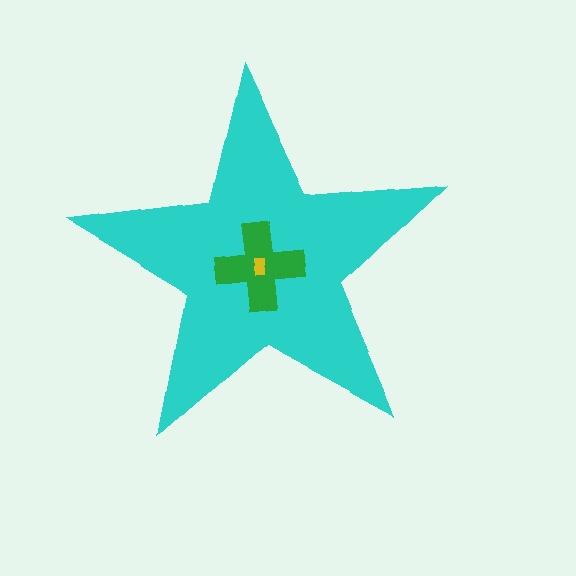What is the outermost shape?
The cyan star.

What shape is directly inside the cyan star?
The green cross.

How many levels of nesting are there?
3.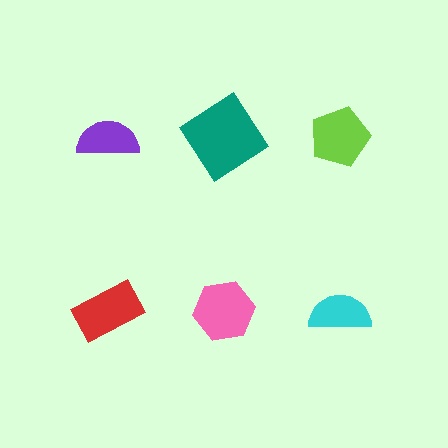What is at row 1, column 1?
A purple semicircle.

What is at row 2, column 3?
A cyan semicircle.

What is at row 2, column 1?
A red rectangle.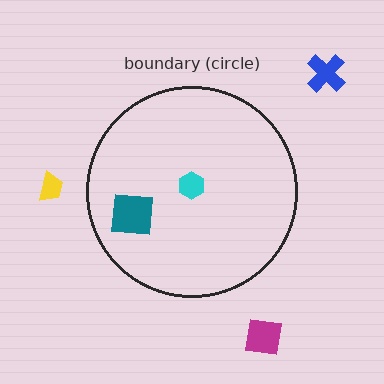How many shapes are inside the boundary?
2 inside, 3 outside.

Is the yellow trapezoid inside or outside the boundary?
Outside.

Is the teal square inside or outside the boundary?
Inside.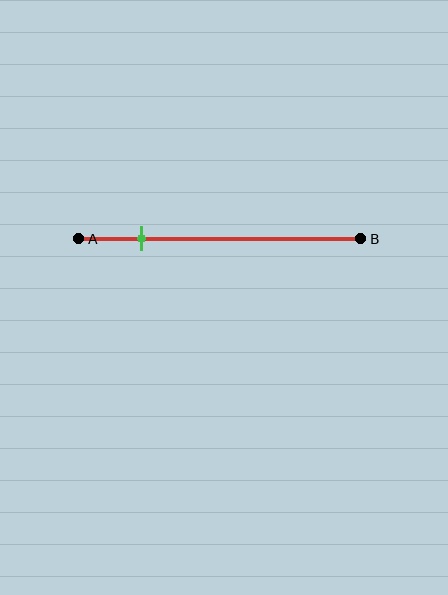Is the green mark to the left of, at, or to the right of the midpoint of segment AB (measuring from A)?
The green mark is to the left of the midpoint of segment AB.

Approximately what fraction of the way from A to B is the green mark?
The green mark is approximately 20% of the way from A to B.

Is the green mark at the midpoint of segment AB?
No, the mark is at about 20% from A, not at the 50% midpoint.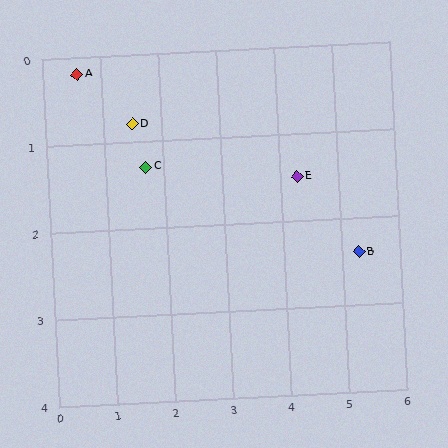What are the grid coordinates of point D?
Point D is at approximately (1.5, 0.8).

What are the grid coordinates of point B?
Point B is at approximately (5.3, 2.4).